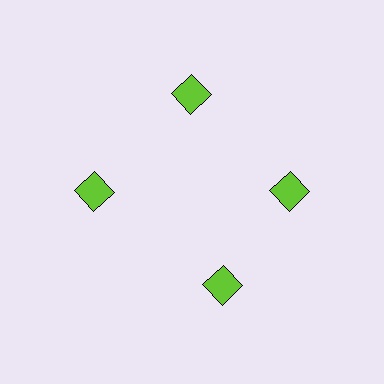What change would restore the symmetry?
The symmetry would be restored by rotating it back into even spacing with its neighbors so that all 4 squares sit at equal angles and equal distance from the center.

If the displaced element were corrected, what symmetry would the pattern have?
It would have 4-fold rotational symmetry — the pattern would map onto itself every 90 degrees.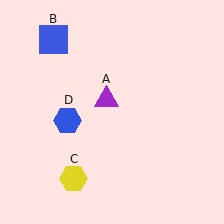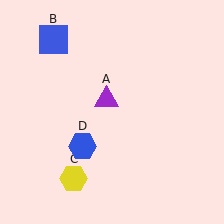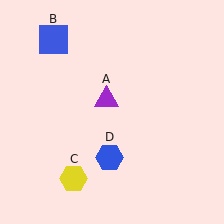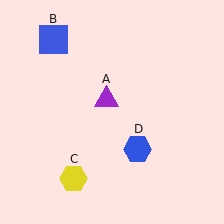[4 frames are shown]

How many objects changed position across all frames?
1 object changed position: blue hexagon (object D).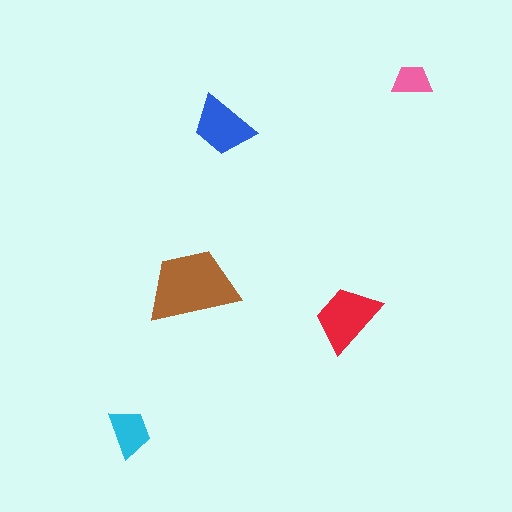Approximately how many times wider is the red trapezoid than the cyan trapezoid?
About 1.5 times wider.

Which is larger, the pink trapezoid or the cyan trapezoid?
The cyan one.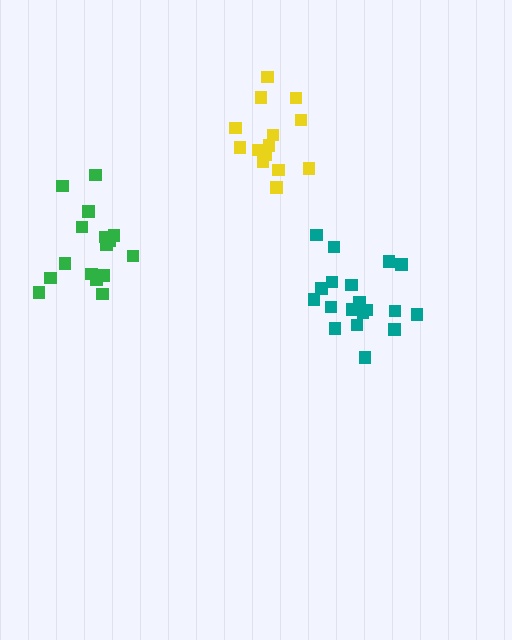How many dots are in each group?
Group 1: 14 dots, Group 2: 17 dots, Group 3: 20 dots (51 total).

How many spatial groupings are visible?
There are 3 spatial groupings.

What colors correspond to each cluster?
The clusters are colored: yellow, green, teal.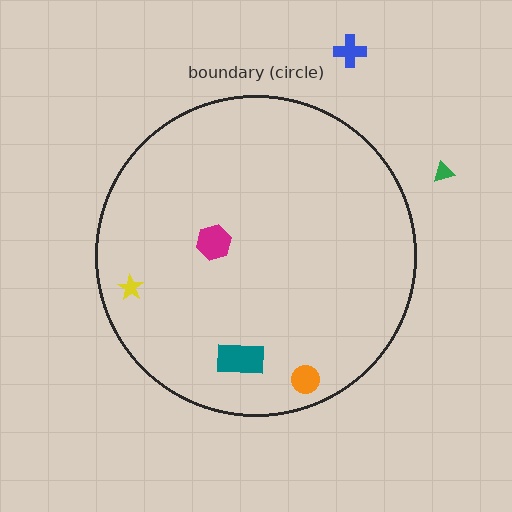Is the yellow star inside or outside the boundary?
Inside.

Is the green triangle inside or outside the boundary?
Outside.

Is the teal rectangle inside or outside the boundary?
Inside.